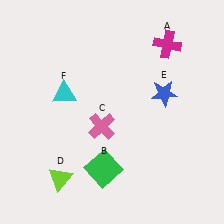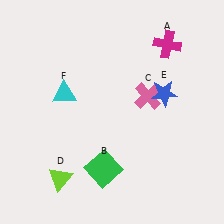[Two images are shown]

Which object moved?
The pink cross (C) moved right.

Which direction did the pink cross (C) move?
The pink cross (C) moved right.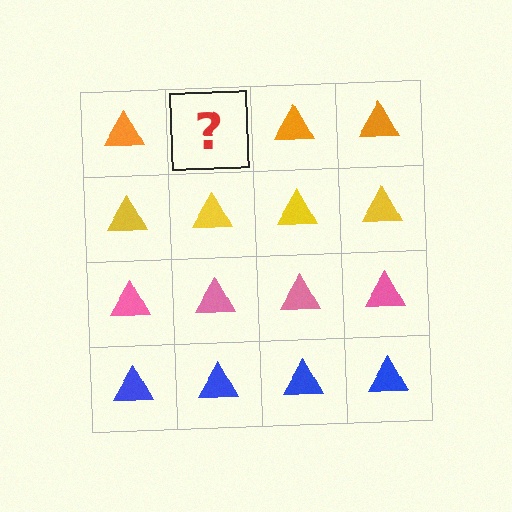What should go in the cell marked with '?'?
The missing cell should contain an orange triangle.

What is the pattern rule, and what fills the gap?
The rule is that each row has a consistent color. The gap should be filled with an orange triangle.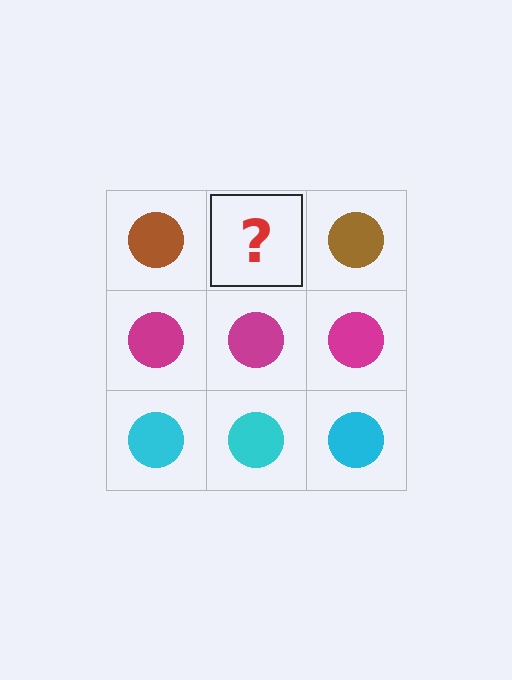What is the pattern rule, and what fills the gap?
The rule is that each row has a consistent color. The gap should be filled with a brown circle.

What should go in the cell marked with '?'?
The missing cell should contain a brown circle.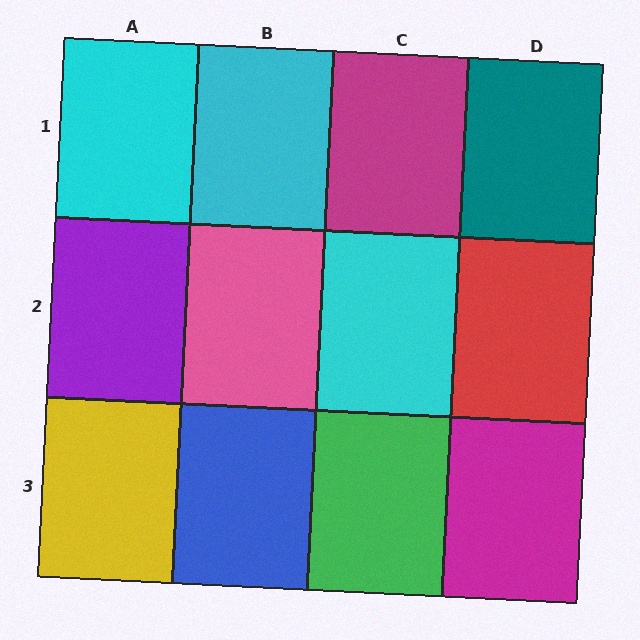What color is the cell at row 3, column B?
Blue.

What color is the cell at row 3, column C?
Green.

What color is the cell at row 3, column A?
Yellow.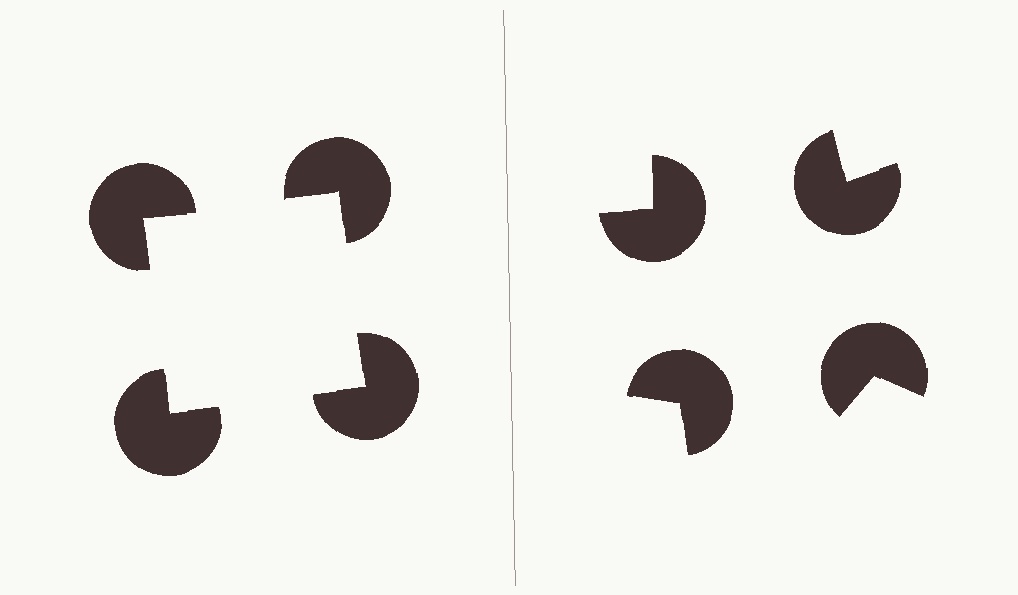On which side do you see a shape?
An illusory square appears on the left side. On the right side the wedge cuts are rotated, so no coherent shape forms.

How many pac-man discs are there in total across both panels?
8 — 4 on each side.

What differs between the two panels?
The pac-man discs are positioned identically on both sides; only the wedge orientations differ. On the left they align to a square; on the right they are misaligned.